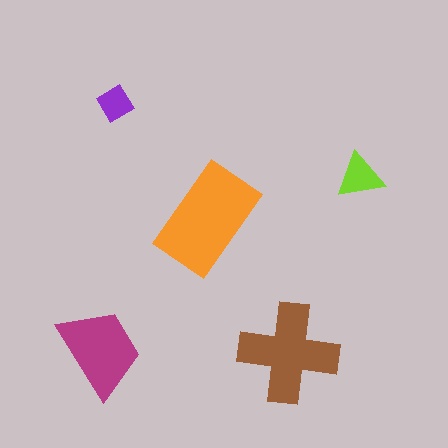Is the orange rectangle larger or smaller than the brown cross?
Larger.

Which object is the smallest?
The purple diamond.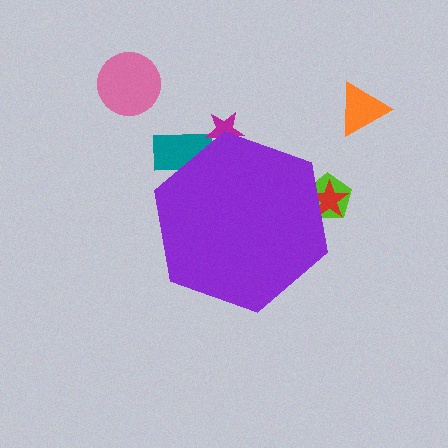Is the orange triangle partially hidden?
No, the orange triangle is fully visible.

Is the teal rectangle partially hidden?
Yes, the teal rectangle is partially hidden behind the purple hexagon.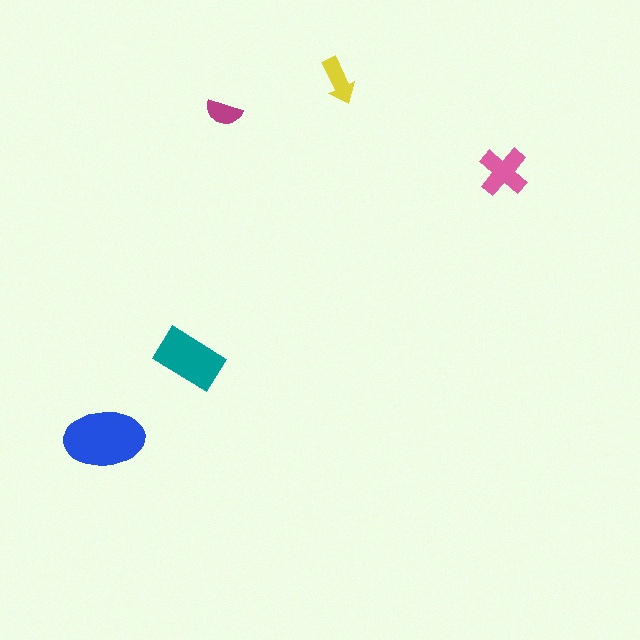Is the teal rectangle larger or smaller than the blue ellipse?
Smaller.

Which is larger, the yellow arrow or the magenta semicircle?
The yellow arrow.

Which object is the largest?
The blue ellipse.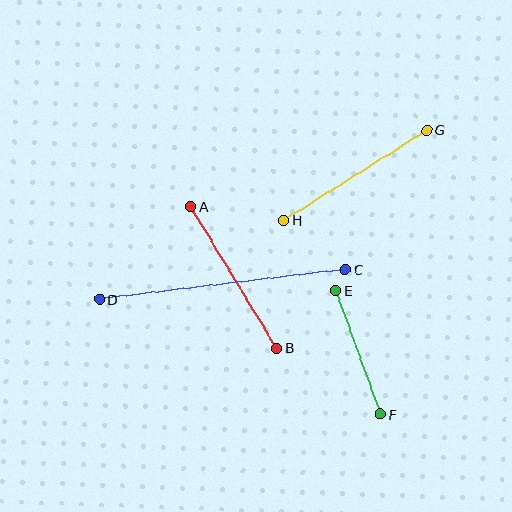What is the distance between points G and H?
The distance is approximately 169 pixels.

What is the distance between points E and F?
The distance is approximately 132 pixels.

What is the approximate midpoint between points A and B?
The midpoint is at approximately (234, 277) pixels.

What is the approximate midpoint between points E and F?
The midpoint is at approximately (358, 352) pixels.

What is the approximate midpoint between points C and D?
The midpoint is at approximately (222, 284) pixels.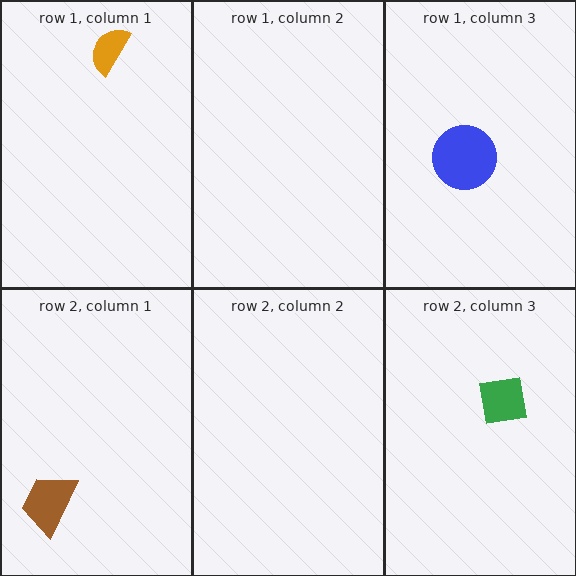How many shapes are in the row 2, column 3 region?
1.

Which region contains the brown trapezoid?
The row 2, column 1 region.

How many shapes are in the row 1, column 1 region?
1.